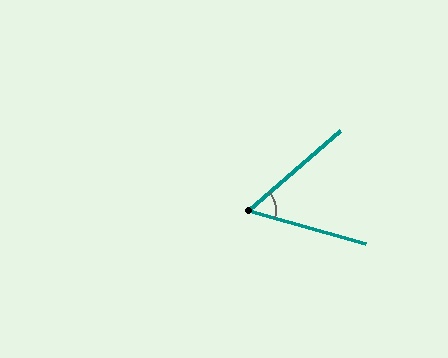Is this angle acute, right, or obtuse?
It is acute.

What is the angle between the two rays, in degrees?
Approximately 57 degrees.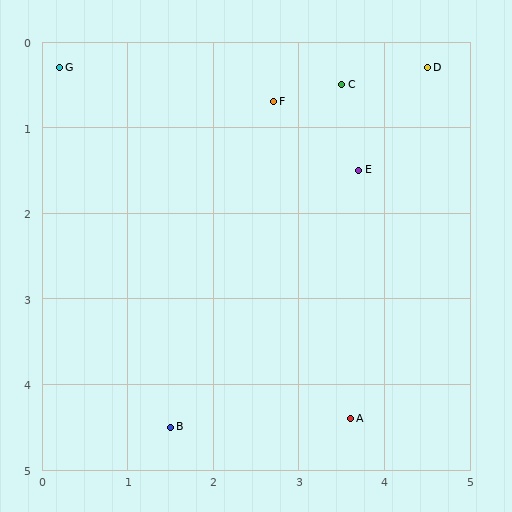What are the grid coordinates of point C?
Point C is at approximately (3.5, 0.5).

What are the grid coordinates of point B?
Point B is at approximately (1.5, 4.5).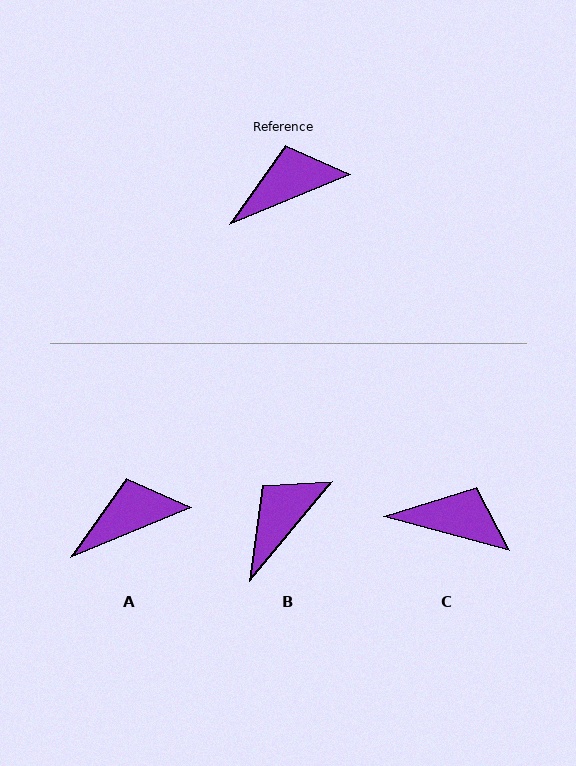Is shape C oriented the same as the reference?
No, it is off by about 38 degrees.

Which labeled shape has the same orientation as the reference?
A.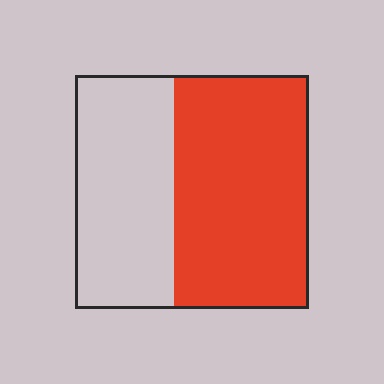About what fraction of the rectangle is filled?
About three fifths (3/5).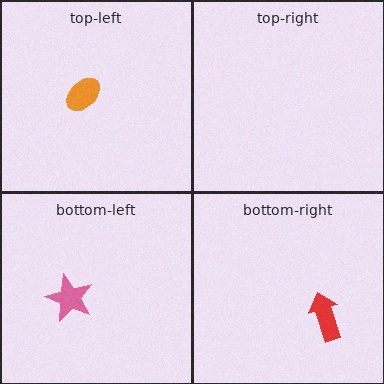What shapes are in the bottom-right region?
The red arrow.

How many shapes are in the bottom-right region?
1.